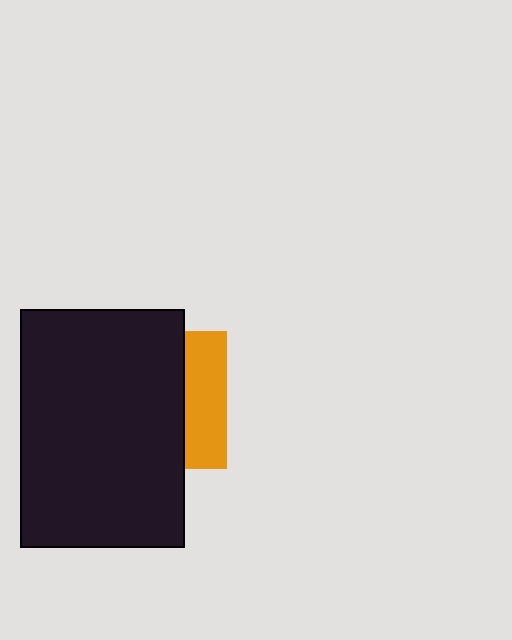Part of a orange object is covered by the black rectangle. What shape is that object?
It is a square.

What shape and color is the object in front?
The object in front is a black rectangle.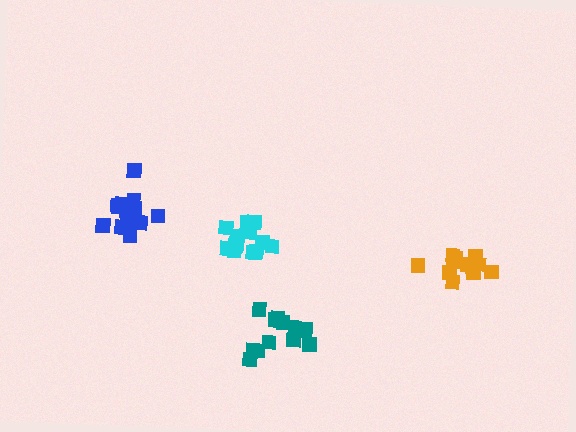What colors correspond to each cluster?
The clusters are colored: orange, cyan, blue, teal.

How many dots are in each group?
Group 1: 12 dots, Group 2: 14 dots, Group 3: 15 dots, Group 4: 13 dots (54 total).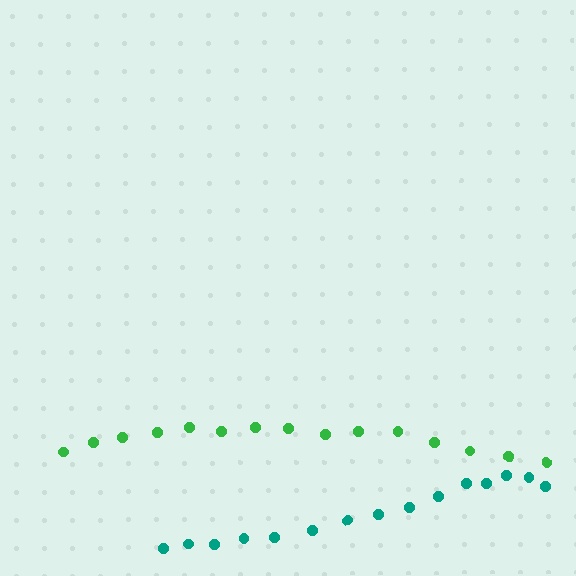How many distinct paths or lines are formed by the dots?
There are 2 distinct paths.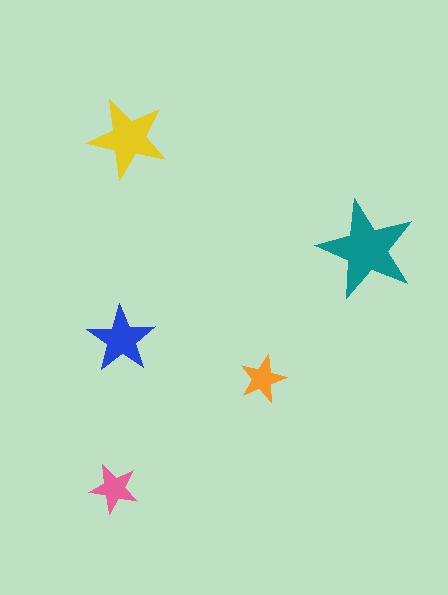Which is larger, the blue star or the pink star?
The blue one.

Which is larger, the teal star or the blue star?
The teal one.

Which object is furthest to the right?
The teal star is rightmost.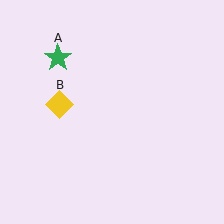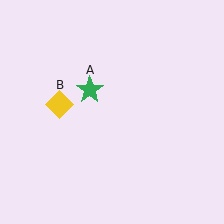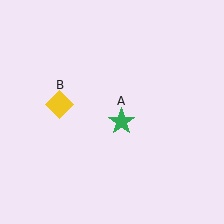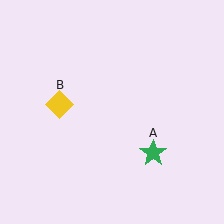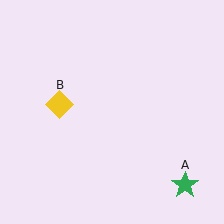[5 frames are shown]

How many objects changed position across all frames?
1 object changed position: green star (object A).